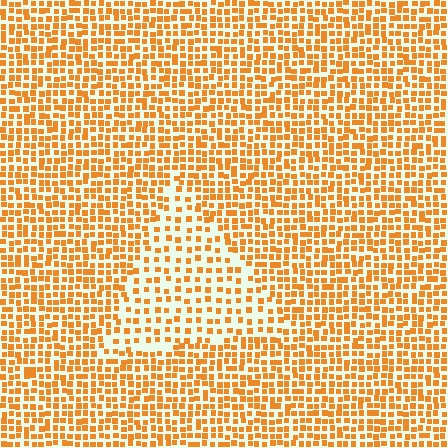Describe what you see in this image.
The image contains small orange elements arranged at two different densities. A triangle-shaped region is visible where the elements are less densely packed than the surrounding area.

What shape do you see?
I see a triangle.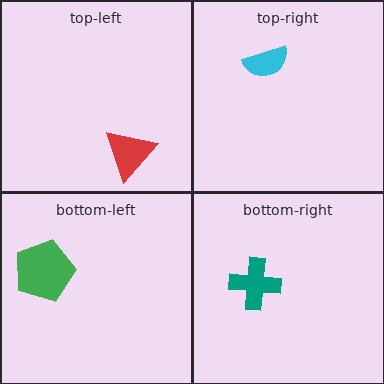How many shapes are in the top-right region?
1.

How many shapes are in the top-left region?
1.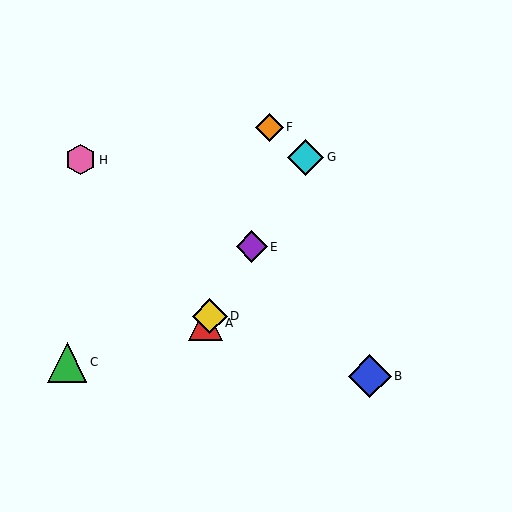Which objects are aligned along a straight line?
Objects A, D, E, G are aligned along a straight line.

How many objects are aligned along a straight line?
4 objects (A, D, E, G) are aligned along a straight line.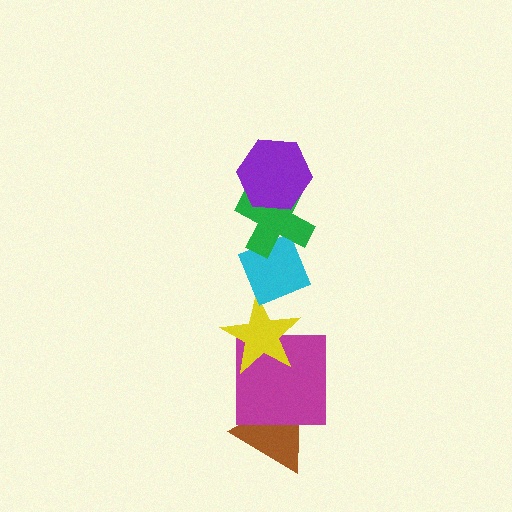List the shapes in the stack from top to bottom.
From top to bottom: the purple hexagon, the green cross, the cyan diamond, the yellow star, the magenta square, the brown triangle.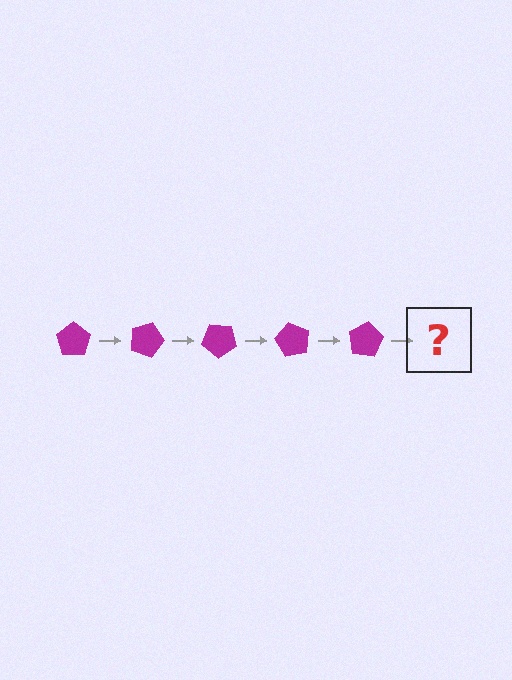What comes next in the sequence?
The next element should be a magenta pentagon rotated 100 degrees.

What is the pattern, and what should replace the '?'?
The pattern is that the pentagon rotates 20 degrees each step. The '?' should be a magenta pentagon rotated 100 degrees.